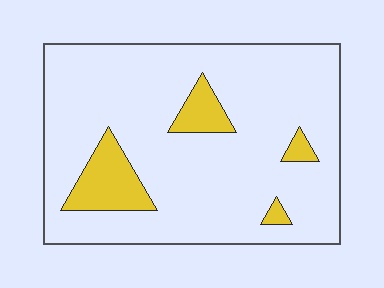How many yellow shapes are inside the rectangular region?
4.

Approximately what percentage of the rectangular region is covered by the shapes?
Approximately 15%.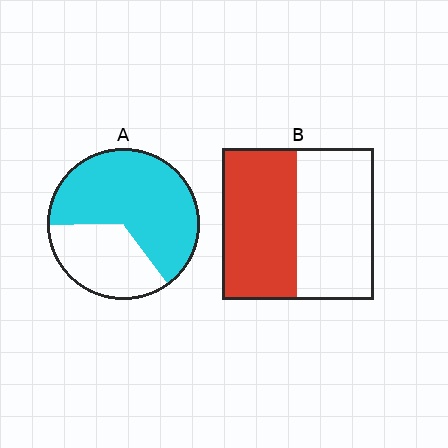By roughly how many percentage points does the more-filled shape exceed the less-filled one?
By roughly 15 percentage points (A over B).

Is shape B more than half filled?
Roughly half.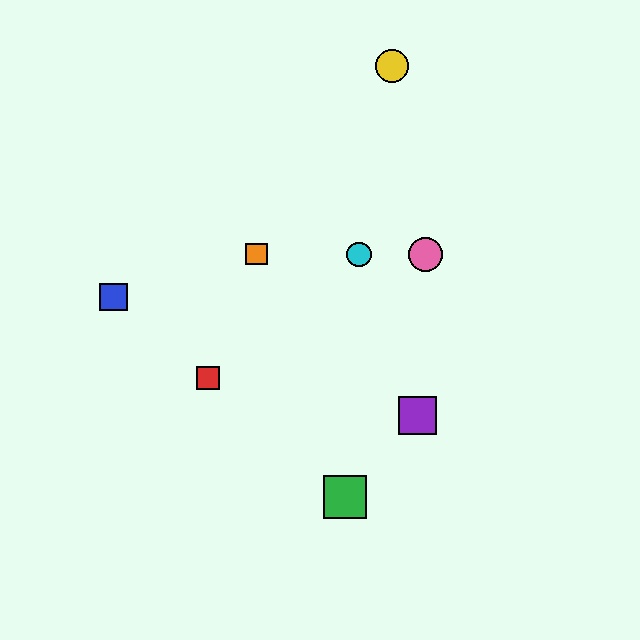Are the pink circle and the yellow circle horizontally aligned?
No, the pink circle is at y≈254 and the yellow circle is at y≈66.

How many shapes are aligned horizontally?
3 shapes (the orange square, the cyan circle, the pink circle) are aligned horizontally.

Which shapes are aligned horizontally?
The orange square, the cyan circle, the pink circle are aligned horizontally.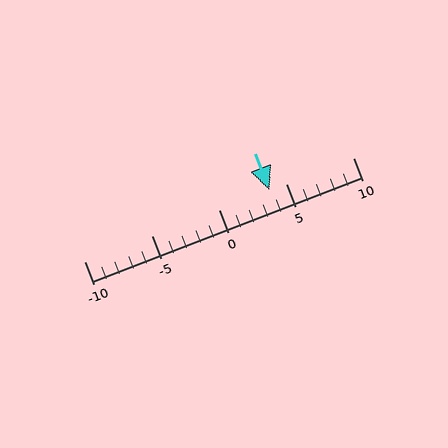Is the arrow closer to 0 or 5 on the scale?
The arrow is closer to 5.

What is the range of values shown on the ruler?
The ruler shows values from -10 to 10.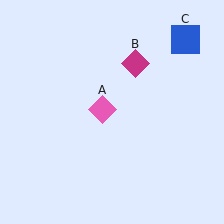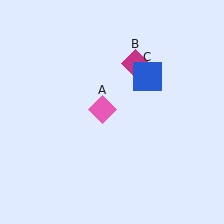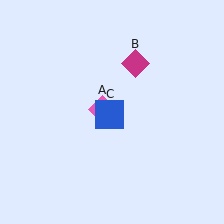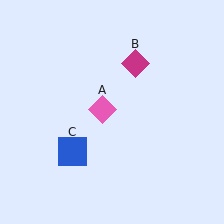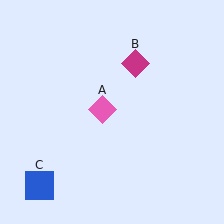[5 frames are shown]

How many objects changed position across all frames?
1 object changed position: blue square (object C).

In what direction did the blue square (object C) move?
The blue square (object C) moved down and to the left.